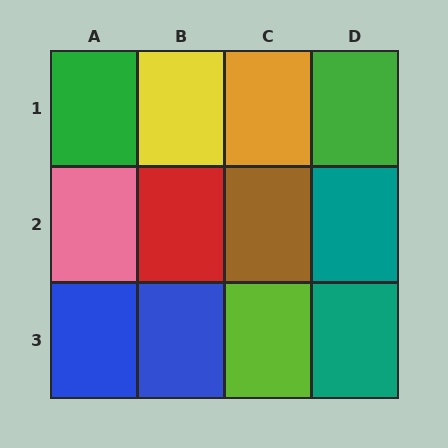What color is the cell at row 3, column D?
Teal.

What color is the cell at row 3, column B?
Blue.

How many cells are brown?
1 cell is brown.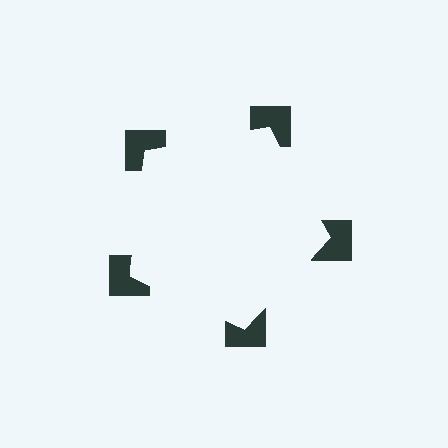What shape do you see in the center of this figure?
An illusory pentagon — its edges are inferred from the aligned wedge cuts in the notched squares, not physically drawn.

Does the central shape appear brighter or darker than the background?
It typically appears slightly brighter than the background, even though no actual brightness change is drawn.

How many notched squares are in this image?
There are 5 — one at each vertex of the illusory pentagon.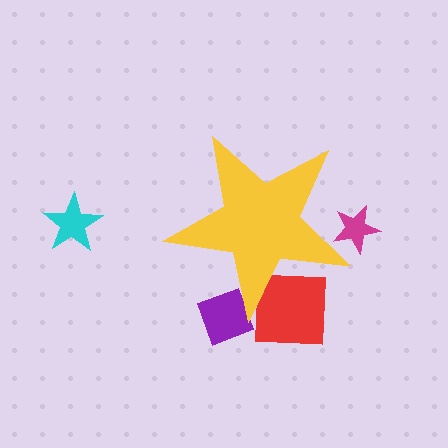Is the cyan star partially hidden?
No, the cyan star is fully visible.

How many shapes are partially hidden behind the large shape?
3 shapes are partially hidden.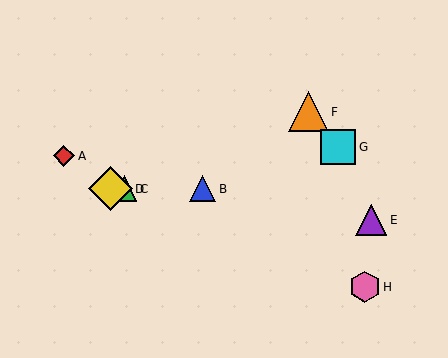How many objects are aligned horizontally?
3 objects (B, C, D) are aligned horizontally.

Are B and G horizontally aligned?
No, B is at y≈189 and G is at y≈147.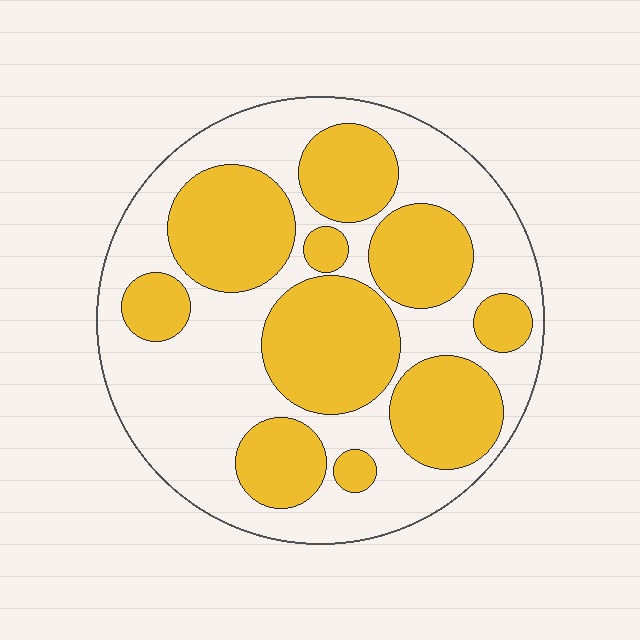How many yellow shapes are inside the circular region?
10.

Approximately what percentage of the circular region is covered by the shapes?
Approximately 45%.